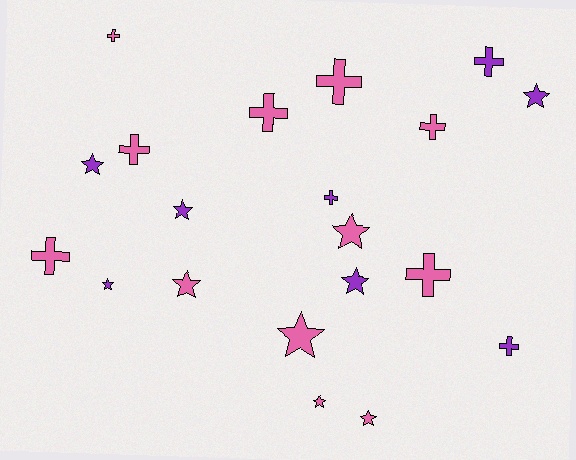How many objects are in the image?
There are 20 objects.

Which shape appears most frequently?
Star, with 10 objects.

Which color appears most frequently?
Pink, with 12 objects.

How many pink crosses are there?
There are 7 pink crosses.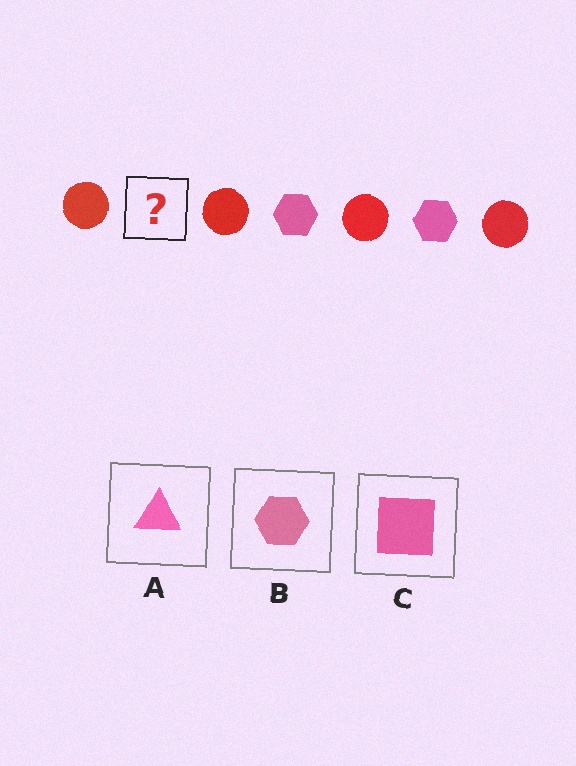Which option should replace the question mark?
Option B.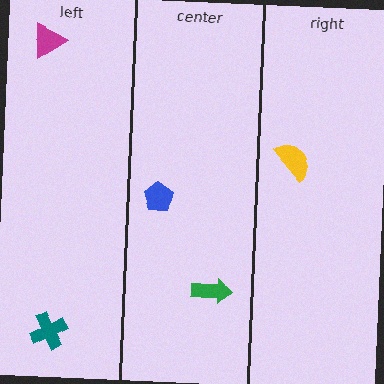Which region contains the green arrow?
The center region.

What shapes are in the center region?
The blue pentagon, the green arrow.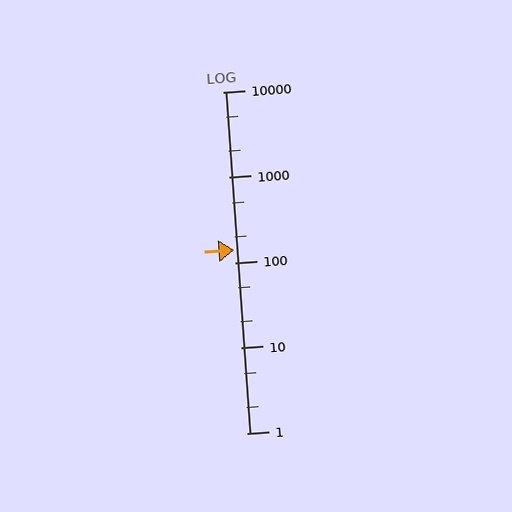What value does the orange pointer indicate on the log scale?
The pointer indicates approximately 140.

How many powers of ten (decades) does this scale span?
The scale spans 4 decades, from 1 to 10000.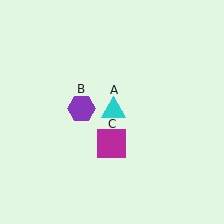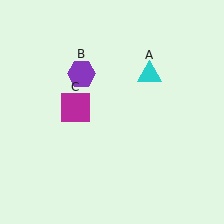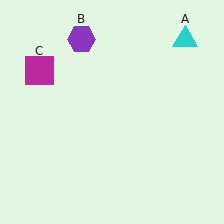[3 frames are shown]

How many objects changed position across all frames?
3 objects changed position: cyan triangle (object A), purple hexagon (object B), magenta square (object C).